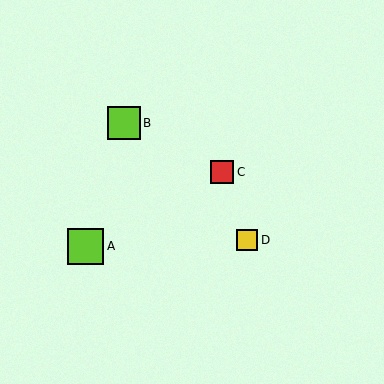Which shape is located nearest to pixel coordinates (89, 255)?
The lime square (labeled A) at (86, 246) is nearest to that location.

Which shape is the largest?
The lime square (labeled A) is the largest.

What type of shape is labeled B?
Shape B is a lime square.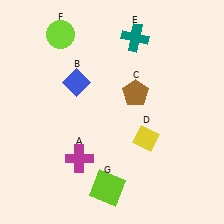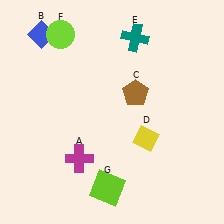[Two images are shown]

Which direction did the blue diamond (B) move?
The blue diamond (B) moved up.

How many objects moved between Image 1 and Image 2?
1 object moved between the two images.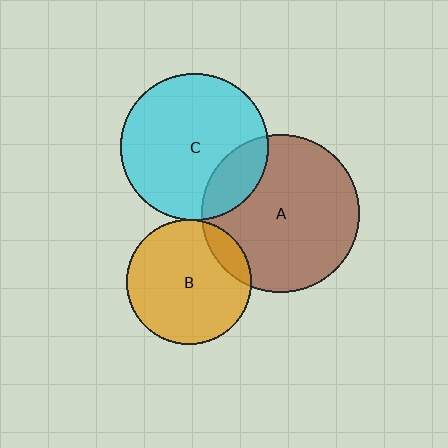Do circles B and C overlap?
Yes.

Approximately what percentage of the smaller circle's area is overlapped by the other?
Approximately 5%.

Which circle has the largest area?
Circle A (brown).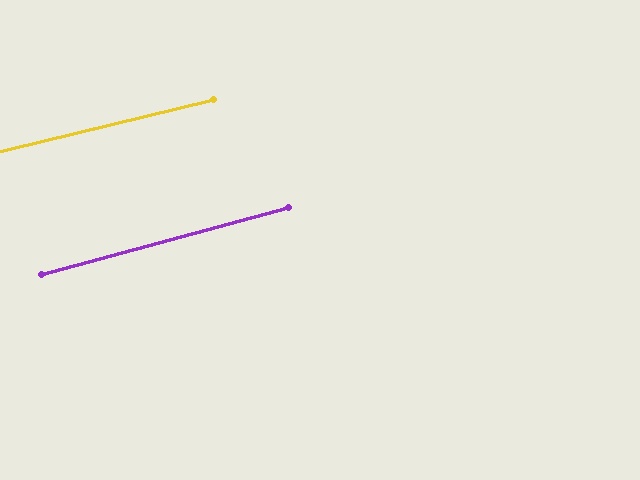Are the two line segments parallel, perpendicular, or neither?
Parallel — their directions differ by only 1.6°.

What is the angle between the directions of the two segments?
Approximately 2 degrees.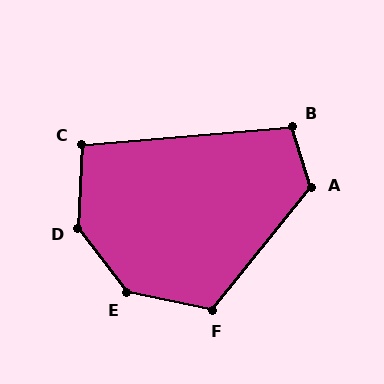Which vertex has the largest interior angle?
D, at approximately 140 degrees.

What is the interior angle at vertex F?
Approximately 117 degrees (obtuse).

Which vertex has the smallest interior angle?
C, at approximately 98 degrees.